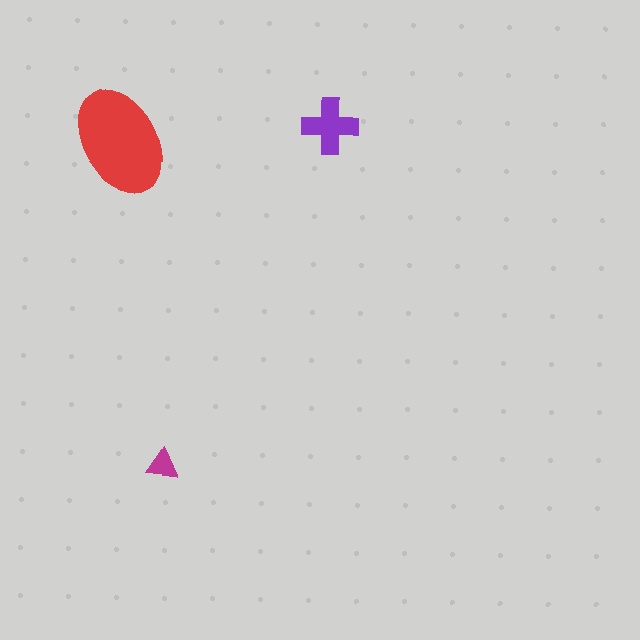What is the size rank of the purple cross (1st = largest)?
2nd.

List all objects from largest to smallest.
The red ellipse, the purple cross, the magenta triangle.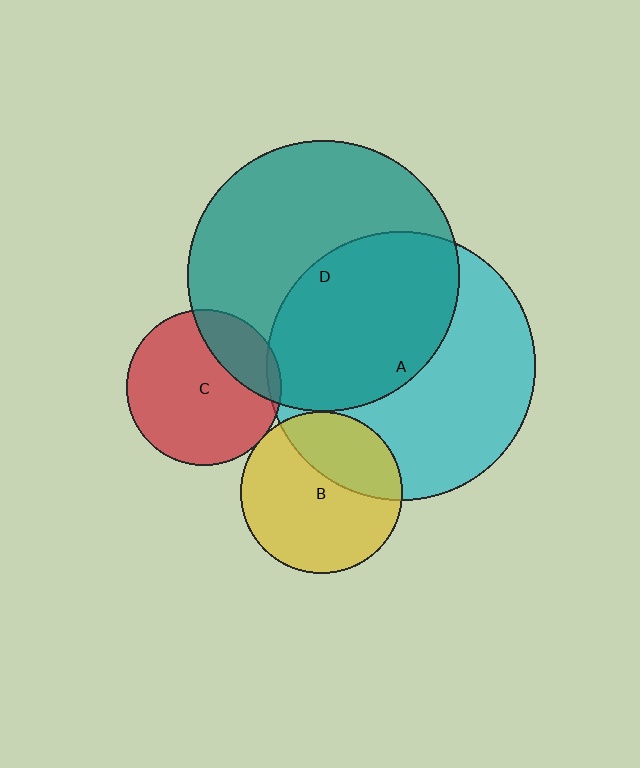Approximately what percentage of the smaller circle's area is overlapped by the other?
Approximately 5%.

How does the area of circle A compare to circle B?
Approximately 2.8 times.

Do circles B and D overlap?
Yes.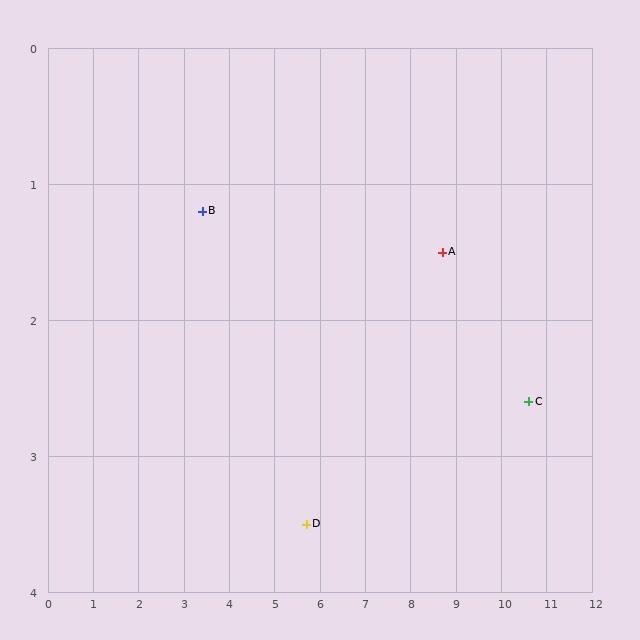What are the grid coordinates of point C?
Point C is at approximately (10.6, 2.6).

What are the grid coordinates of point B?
Point B is at approximately (3.4, 1.2).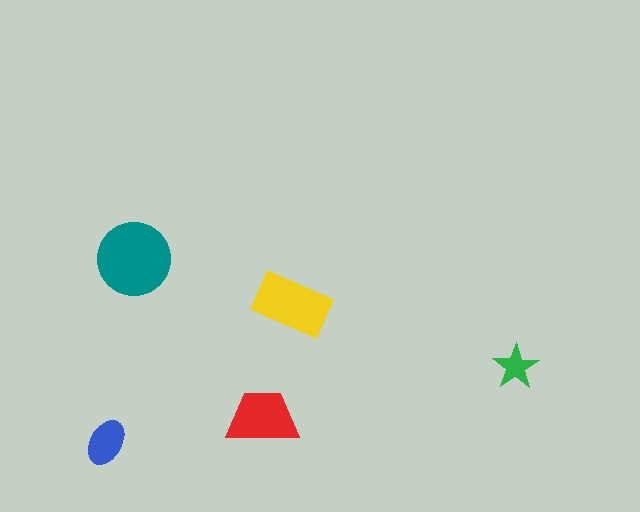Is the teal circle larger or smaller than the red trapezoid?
Larger.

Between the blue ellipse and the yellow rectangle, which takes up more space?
The yellow rectangle.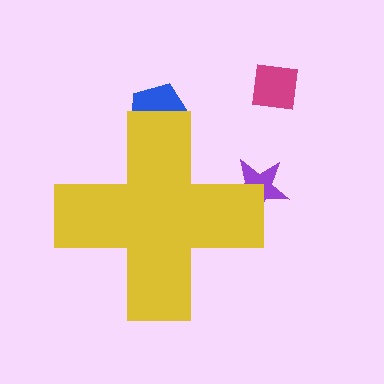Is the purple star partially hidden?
Yes, the purple star is partially hidden behind the yellow cross.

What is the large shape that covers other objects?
A yellow cross.